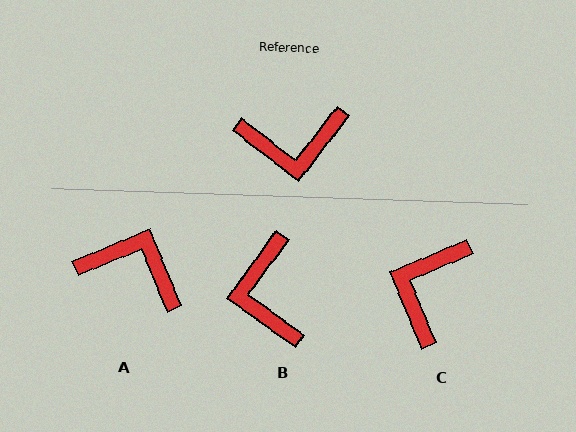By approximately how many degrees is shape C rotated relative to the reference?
Approximately 119 degrees clockwise.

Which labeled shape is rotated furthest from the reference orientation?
A, about 151 degrees away.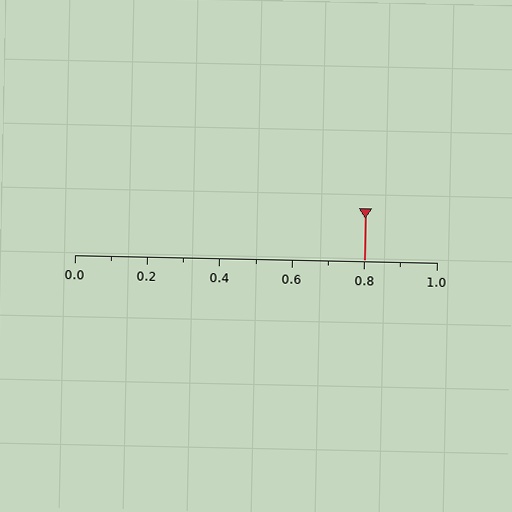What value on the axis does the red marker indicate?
The marker indicates approximately 0.8.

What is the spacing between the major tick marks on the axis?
The major ticks are spaced 0.2 apart.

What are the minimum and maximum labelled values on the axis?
The axis runs from 0.0 to 1.0.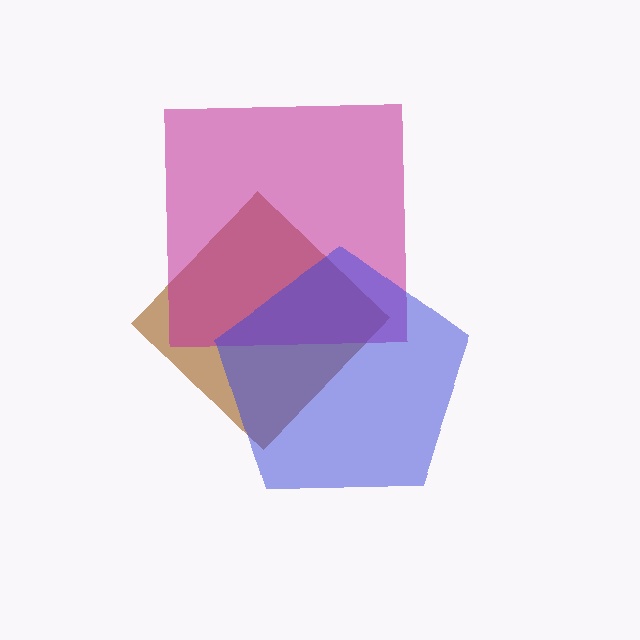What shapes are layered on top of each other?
The layered shapes are: a brown diamond, a magenta square, a blue pentagon.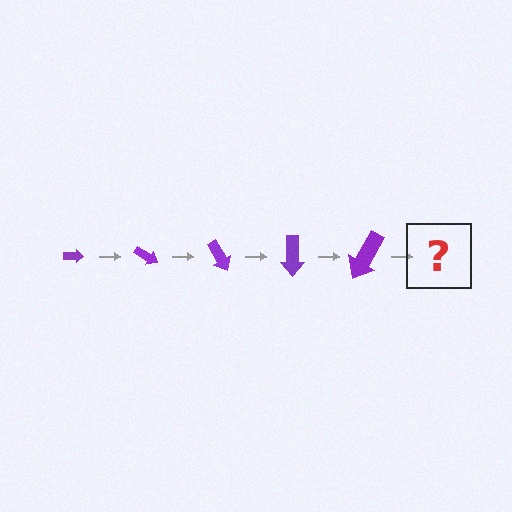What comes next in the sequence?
The next element should be an arrow, larger than the previous one and rotated 150 degrees from the start.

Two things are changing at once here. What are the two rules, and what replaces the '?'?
The two rules are that the arrow grows larger each step and it rotates 30 degrees each step. The '?' should be an arrow, larger than the previous one and rotated 150 degrees from the start.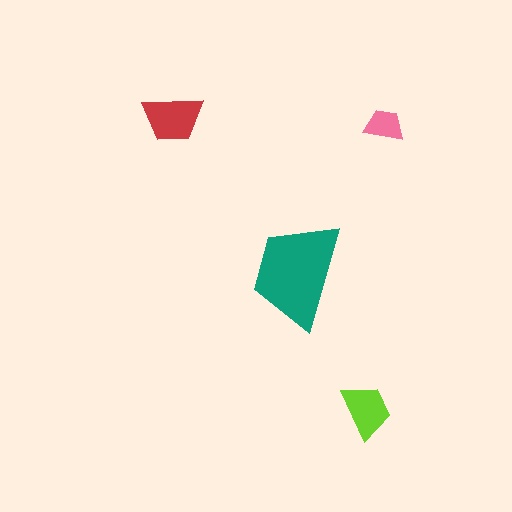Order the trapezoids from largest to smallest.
the teal one, the red one, the lime one, the pink one.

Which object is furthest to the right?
The pink trapezoid is rightmost.